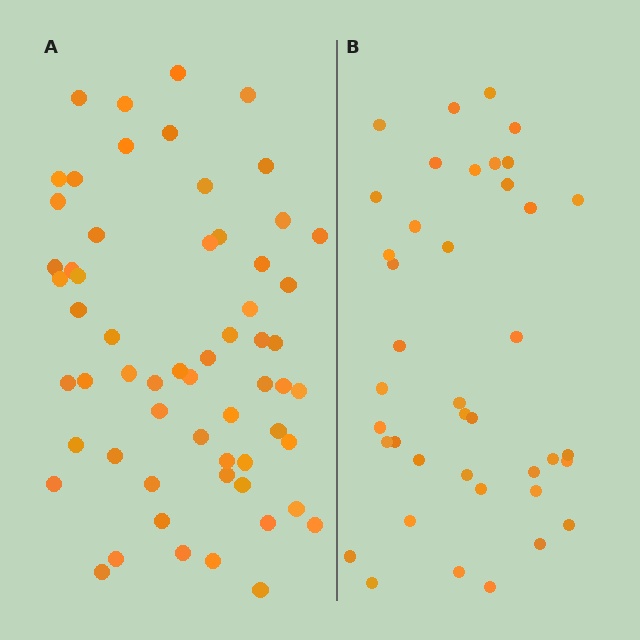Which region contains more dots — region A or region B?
Region A (the left region) has more dots.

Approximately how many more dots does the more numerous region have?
Region A has approximately 20 more dots than region B.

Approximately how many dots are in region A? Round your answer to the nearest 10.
About 60 dots.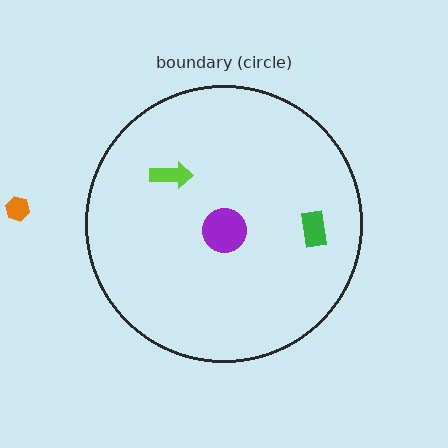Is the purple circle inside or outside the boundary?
Inside.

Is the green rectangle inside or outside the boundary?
Inside.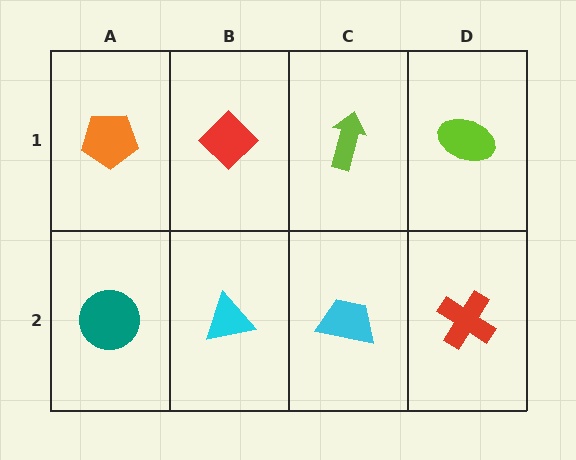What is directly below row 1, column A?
A teal circle.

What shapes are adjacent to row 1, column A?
A teal circle (row 2, column A), a red diamond (row 1, column B).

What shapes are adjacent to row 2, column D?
A lime ellipse (row 1, column D), a cyan trapezoid (row 2, column C).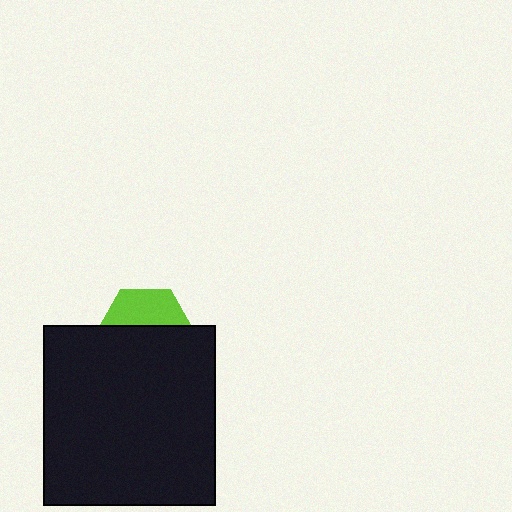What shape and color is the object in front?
The object in front is a black rectangle.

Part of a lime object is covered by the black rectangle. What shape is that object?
It is a hexagon.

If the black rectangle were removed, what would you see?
You would see the complete lime hexagon.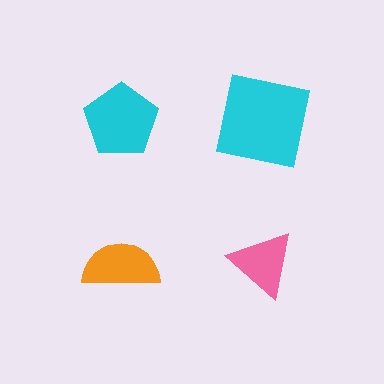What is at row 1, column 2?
A cyan square.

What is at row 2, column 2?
A pink triangle.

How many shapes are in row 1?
2 shapes.